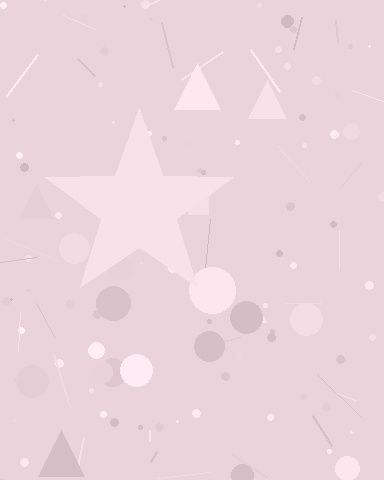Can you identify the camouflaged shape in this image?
The camouflaged shape is a star.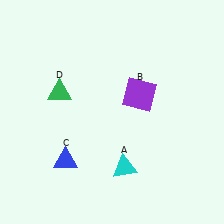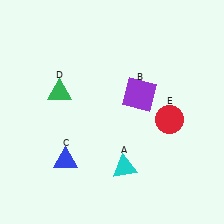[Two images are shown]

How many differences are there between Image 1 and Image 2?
There is 1 difference between the two images.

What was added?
A red circle (E) was added in Image 2.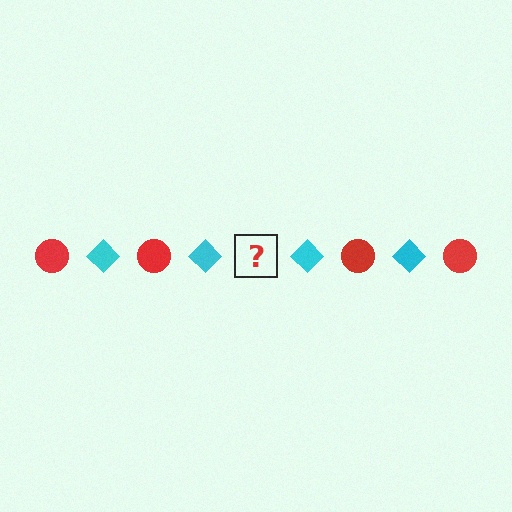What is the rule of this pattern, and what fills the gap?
The rule is that the pattern alternates between red circle and cyan diamond. The gap should be filled with a red circle.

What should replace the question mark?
The question mark should be replaced with a red circle.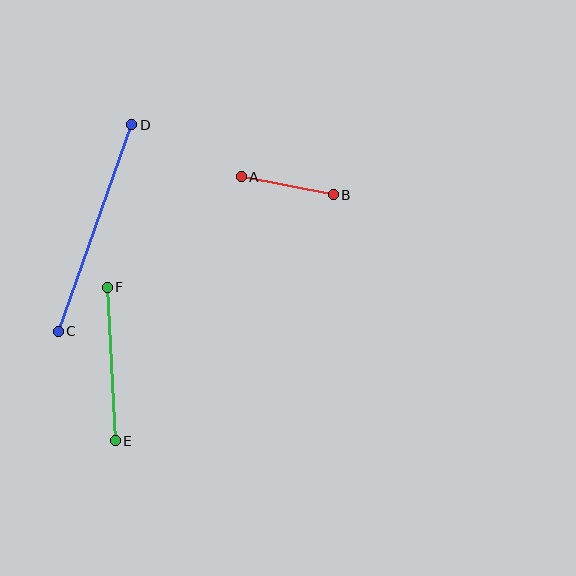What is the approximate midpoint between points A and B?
The midpoint is at approximately (287, 186) pixels.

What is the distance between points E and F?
The distance is approximately 153 pixels.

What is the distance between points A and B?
The distance is approximately 94 pixels.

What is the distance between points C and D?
The distance is approximately 219 pixels.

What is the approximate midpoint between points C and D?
The midpoint is at approximately (95, 228) pixels.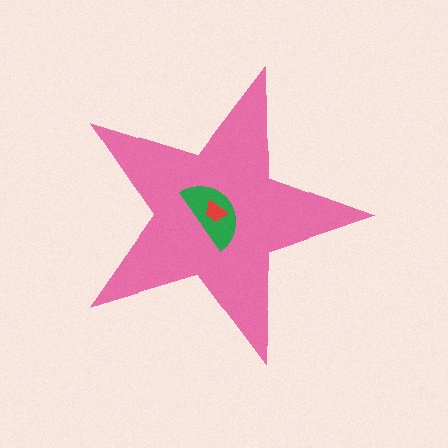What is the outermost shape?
The pink star.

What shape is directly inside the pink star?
The green semicircle.